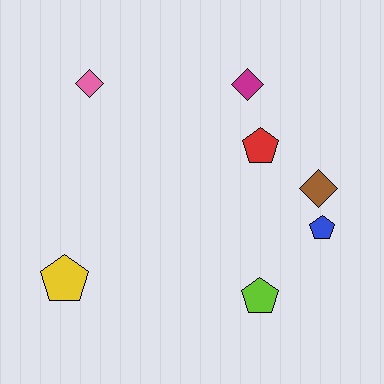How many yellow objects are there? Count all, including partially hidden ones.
There is 1 yellow object.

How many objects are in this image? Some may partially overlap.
There are 7 objects.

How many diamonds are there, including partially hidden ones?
There are 3 diamonds.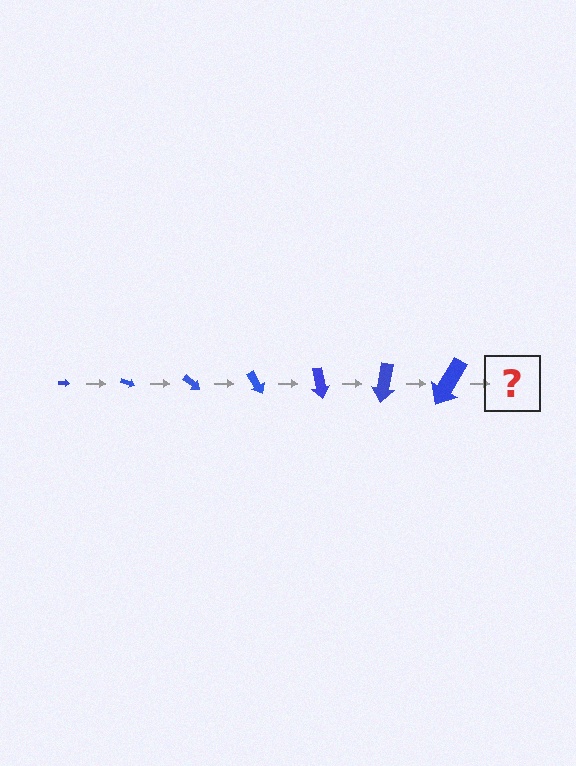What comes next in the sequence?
The next element should be an arrow, larger than the previous one and rotated 140 degrees from the start.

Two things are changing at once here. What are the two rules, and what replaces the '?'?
The two rules are that the arrow grows larger each step and it rotates 20 degrees each step. The '?' should be an arrow, larger than the previous one and rotated 140 degrees from the start.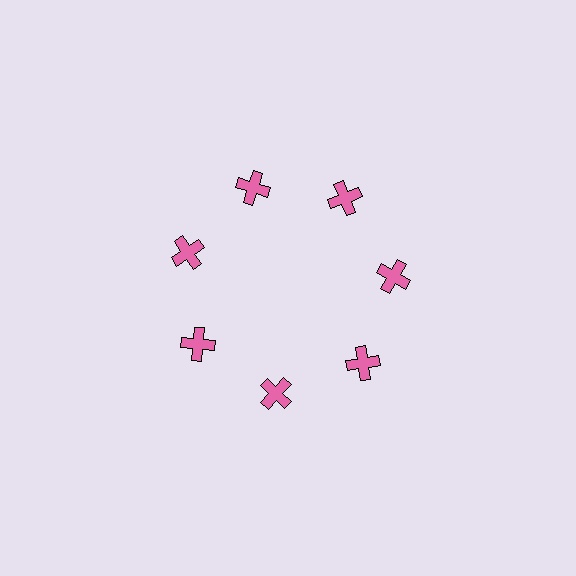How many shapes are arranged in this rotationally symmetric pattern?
There are 7 shapes, arranged in 7 groups of 1.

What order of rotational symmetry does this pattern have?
This pattern has 7-fold rotational symmetry.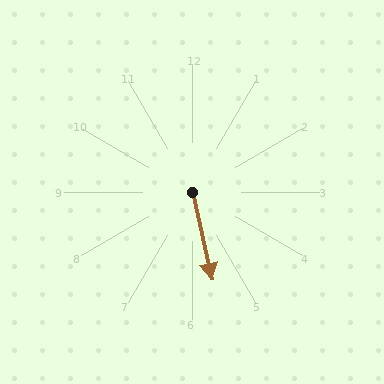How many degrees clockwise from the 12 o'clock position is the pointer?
Approximately 167 degrees.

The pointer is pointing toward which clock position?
Roughly 6 o'clock.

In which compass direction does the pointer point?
South.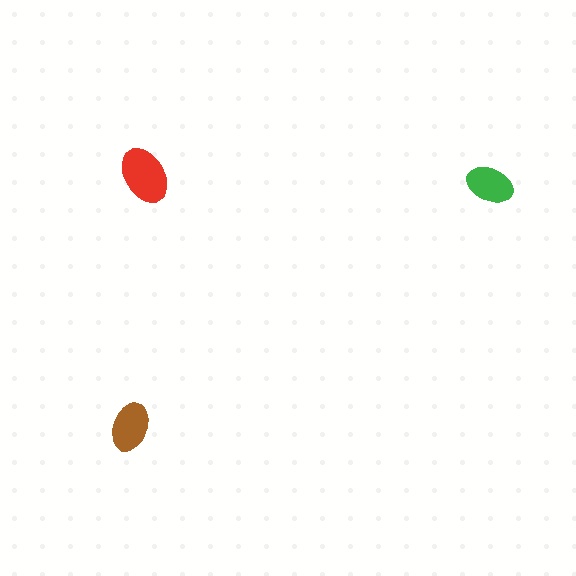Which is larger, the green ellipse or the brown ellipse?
The brown one.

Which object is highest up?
The red ellipse is topmost.